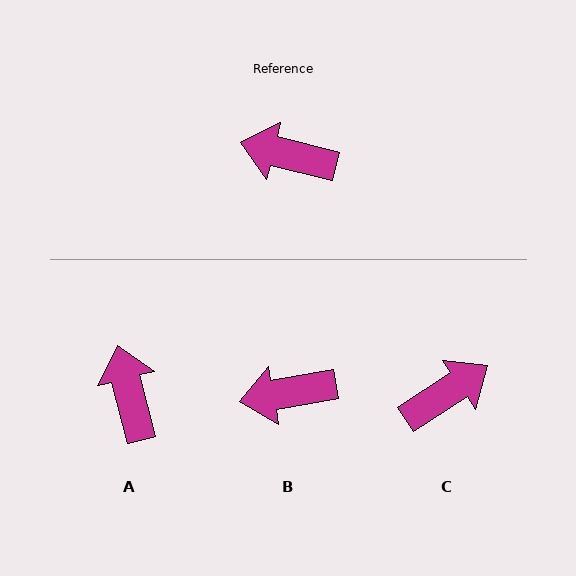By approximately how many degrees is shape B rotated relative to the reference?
Approximately 24 degrees counter-clockwise.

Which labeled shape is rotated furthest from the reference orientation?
C, about 133 degrees away.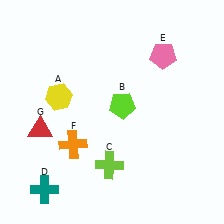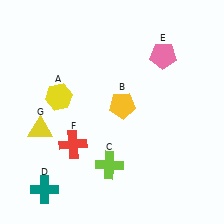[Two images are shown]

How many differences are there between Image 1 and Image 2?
There are 3 differences between the two images.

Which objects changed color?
B changed from lime to yellow. F changed from orange to red. G changed from red to yellow.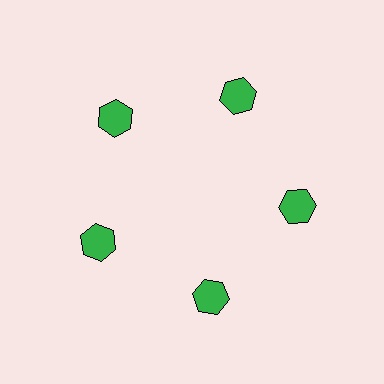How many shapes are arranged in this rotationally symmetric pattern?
There are 5 shapes, arranged in 5 groups of 1.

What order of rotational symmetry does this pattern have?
This pattern has 5-fold rotational symmetry.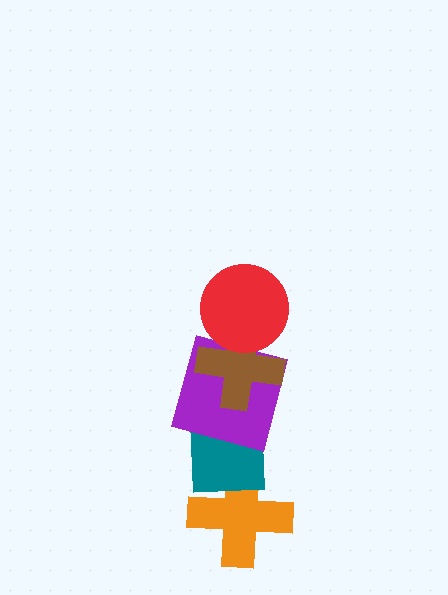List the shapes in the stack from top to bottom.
From top to bottom: the red circle, the brown cross, the purple square, the teal square, the orange cross.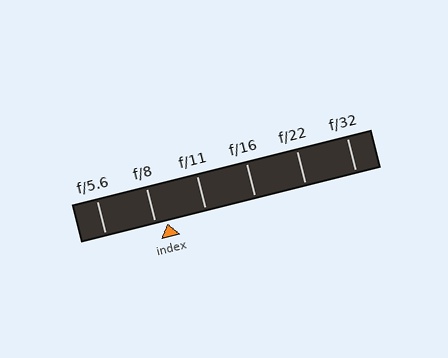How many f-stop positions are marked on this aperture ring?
There are 6 f-stop positions marked.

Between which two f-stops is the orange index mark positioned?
The index mark is between f/8 and f/11.